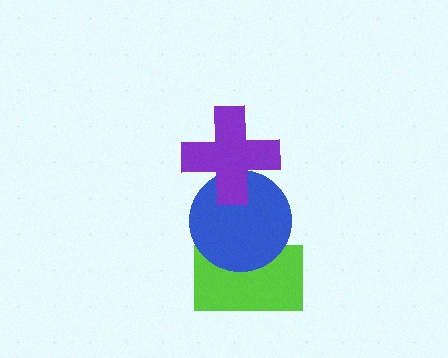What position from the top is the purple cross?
The purple cross is 1st from the top.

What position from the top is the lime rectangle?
The lime rectangle is 3rd from the top.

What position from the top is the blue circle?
The blue circle is 2nd from the top.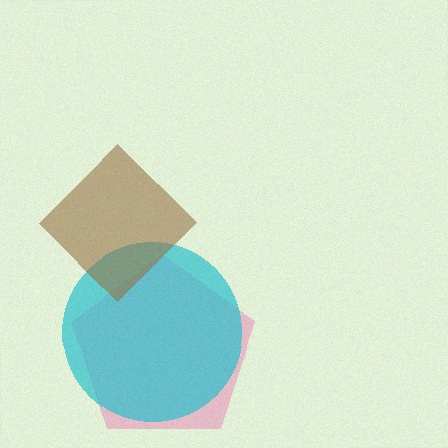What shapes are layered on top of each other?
The layered shapes are: a pink pentagon, a cyan circle, a brown diamond.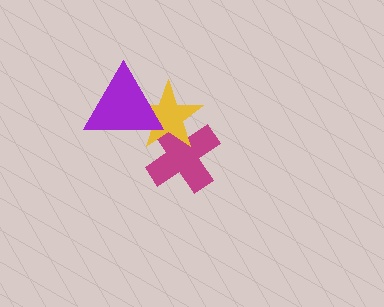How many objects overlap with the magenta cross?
1 object overlaps with the magenta cross.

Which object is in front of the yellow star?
The purple triangle is in front of the yellow star.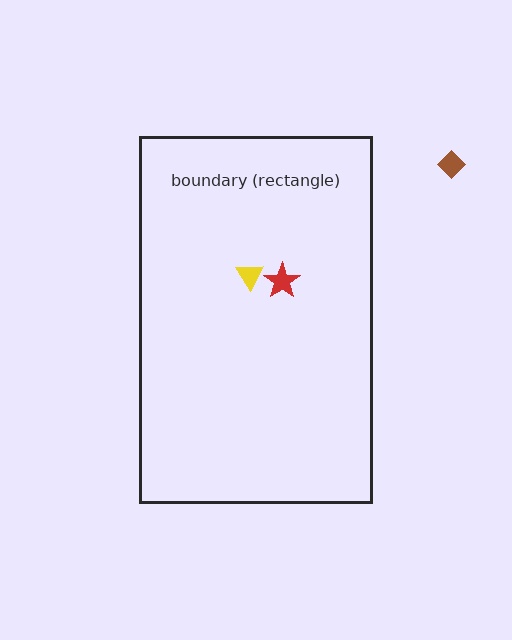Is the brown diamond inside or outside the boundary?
Outside.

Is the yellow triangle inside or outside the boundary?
Inside.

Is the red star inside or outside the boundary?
Inside.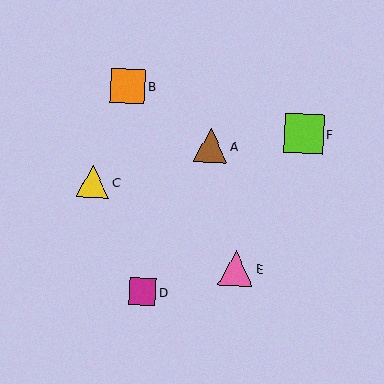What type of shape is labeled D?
Shape D is a magenta square.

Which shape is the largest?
The lime square (labeled F) is the largest.